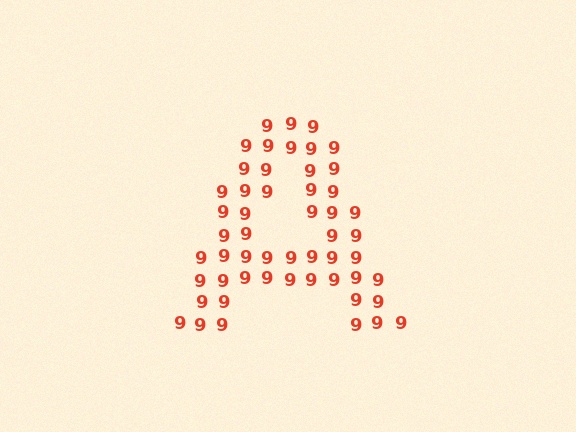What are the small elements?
The small elements are digit 9's.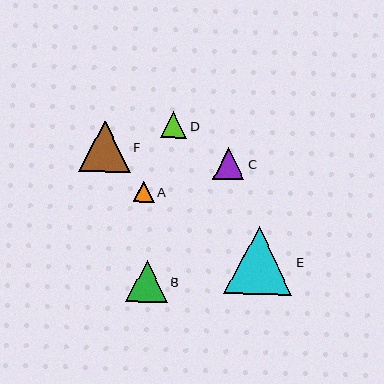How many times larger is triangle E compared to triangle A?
Triangle E is approximately 3.2 times the size of triangle A.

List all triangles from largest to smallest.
From largest to smallest: E, F, B, C, D, A.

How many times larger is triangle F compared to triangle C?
Triangle F is approximately 1.6 times the size of triangle C.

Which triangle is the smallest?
Triangle A is the smallest with a size of approximately 21 pixels.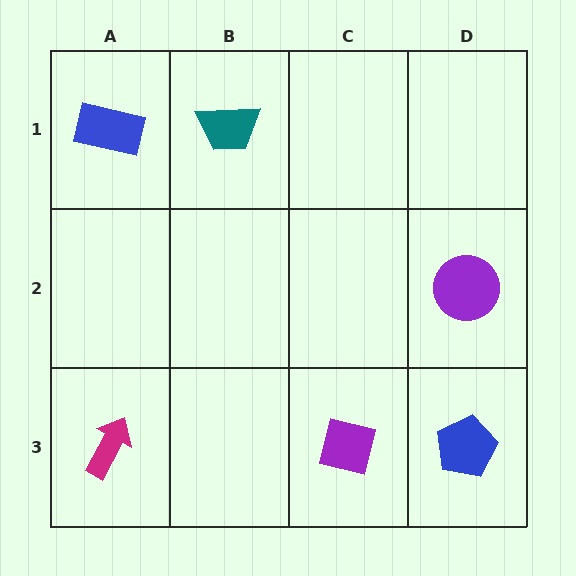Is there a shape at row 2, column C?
No, that cell is empty.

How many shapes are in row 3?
3 shapes.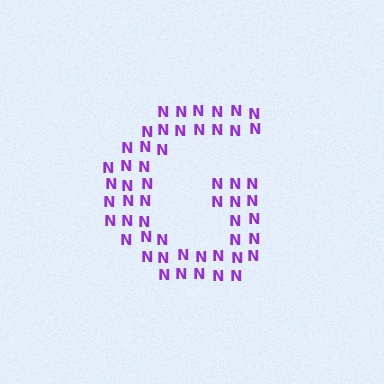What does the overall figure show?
The overall figure shows the letter G.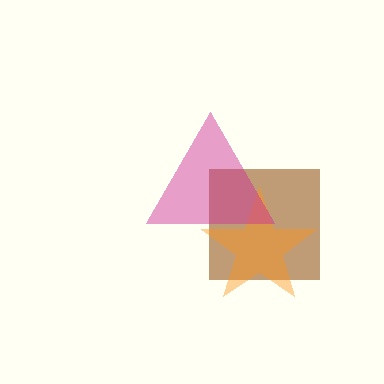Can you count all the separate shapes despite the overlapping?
Yes, there are 3 separate shapes.